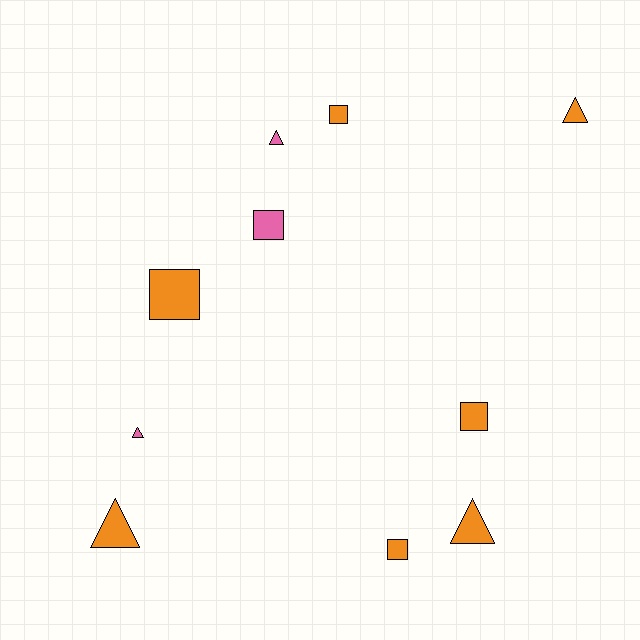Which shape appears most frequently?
Square, with 5 objects.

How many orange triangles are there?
There are 3 orange triangles.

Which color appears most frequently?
Orange, with 7 objects.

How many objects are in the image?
There are 10 objects.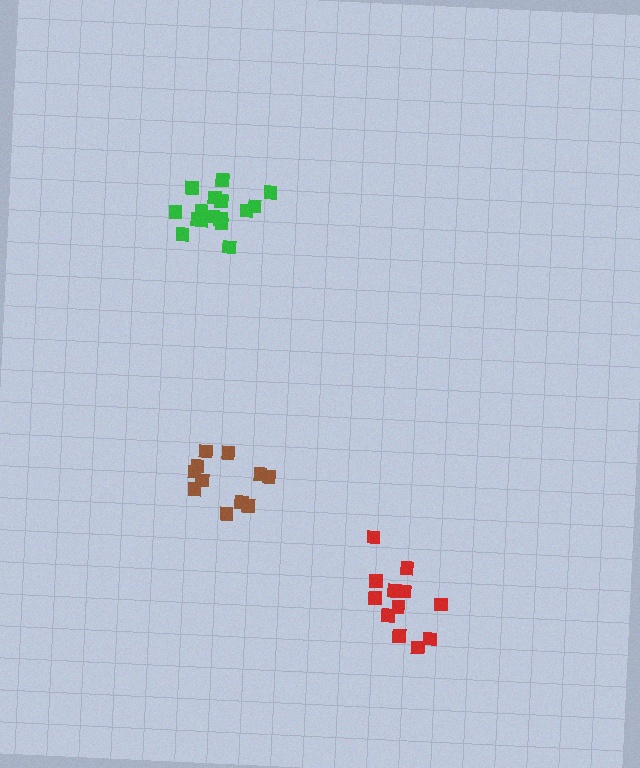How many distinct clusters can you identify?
There are 3 distinct clusters.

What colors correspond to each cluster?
The clusters are colored: brown, red, green.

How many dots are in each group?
Group 1: 11 dots, Group 2: 13 dots, Group 3: 16 dots (40 total).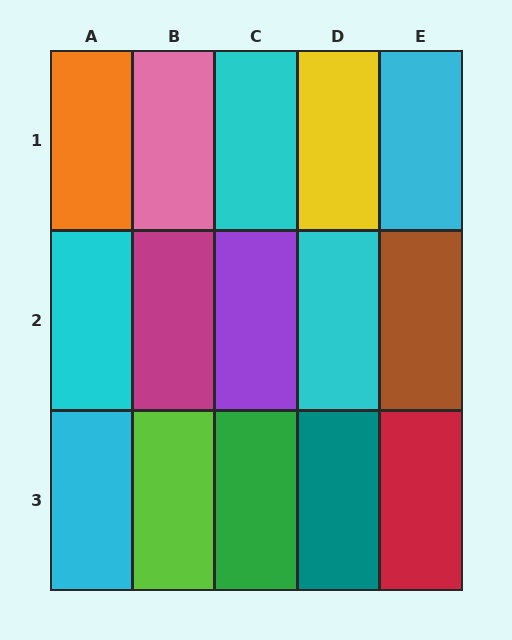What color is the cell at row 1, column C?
Cyan.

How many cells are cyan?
5 cells are cyan.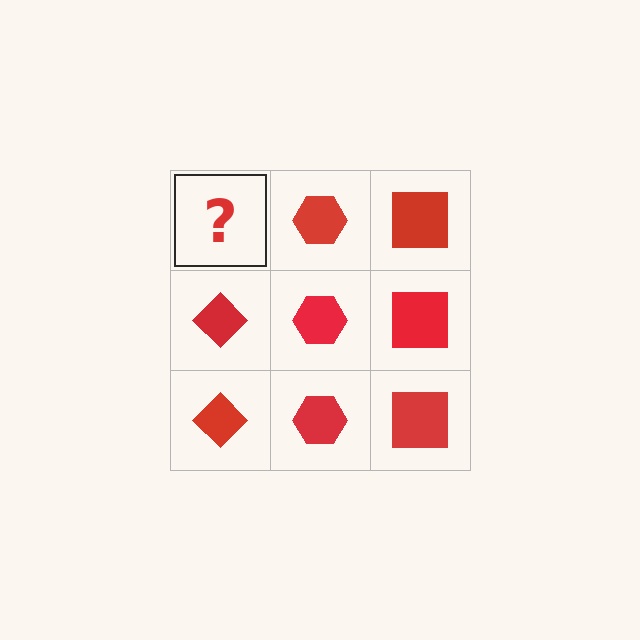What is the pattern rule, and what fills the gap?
The rule is that each column has a consistent shape. The gap should be filled with a red diamond.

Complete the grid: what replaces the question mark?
The question mark should be replaced with a red diamond.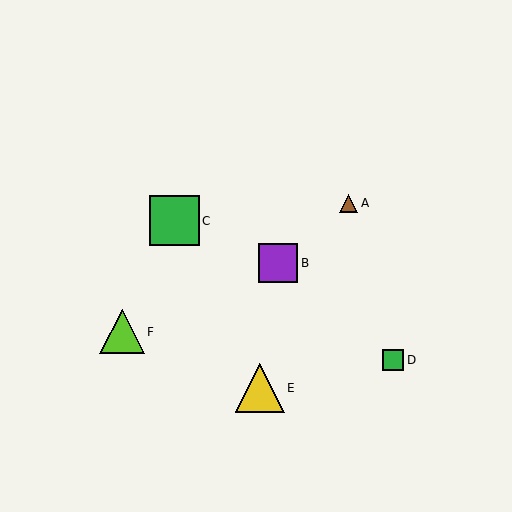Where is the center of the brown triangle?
The center of the brown triangle is at (349, 203).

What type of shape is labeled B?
Shape B is a purple square.